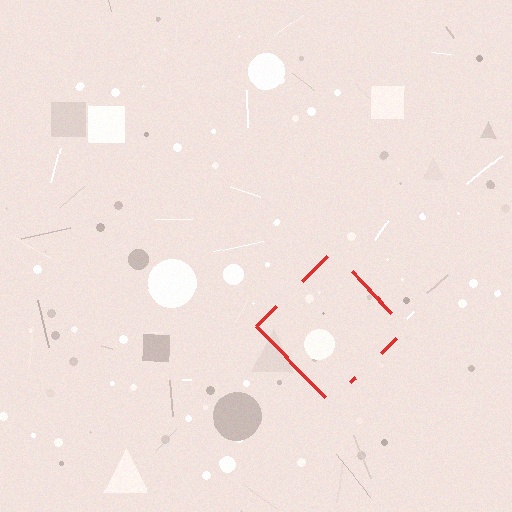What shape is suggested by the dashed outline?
The dashed outline suggests a diamond.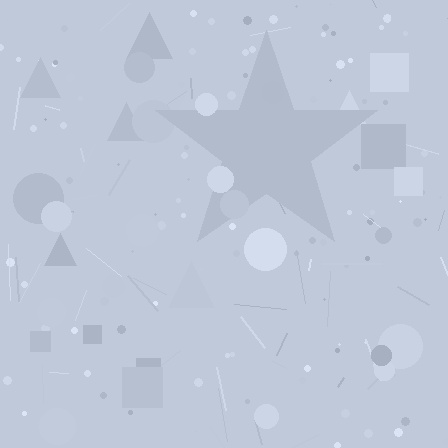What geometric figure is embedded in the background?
A star is embedded in the background.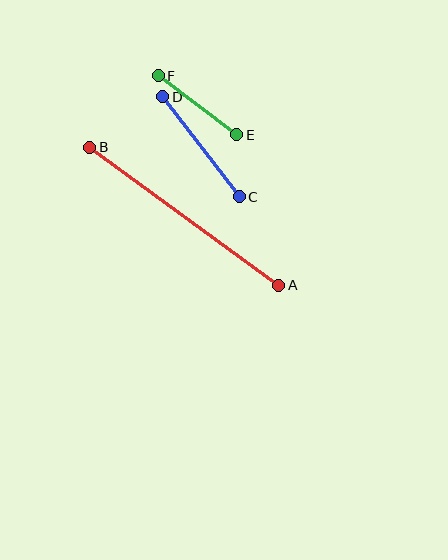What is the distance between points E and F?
The distance is approximately 98 pixels.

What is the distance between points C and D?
The distance is approximately 126 pixels.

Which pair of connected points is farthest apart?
Points A and B are farthest apart.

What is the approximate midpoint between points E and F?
The midpoint is at approximately (197, 105) pixels.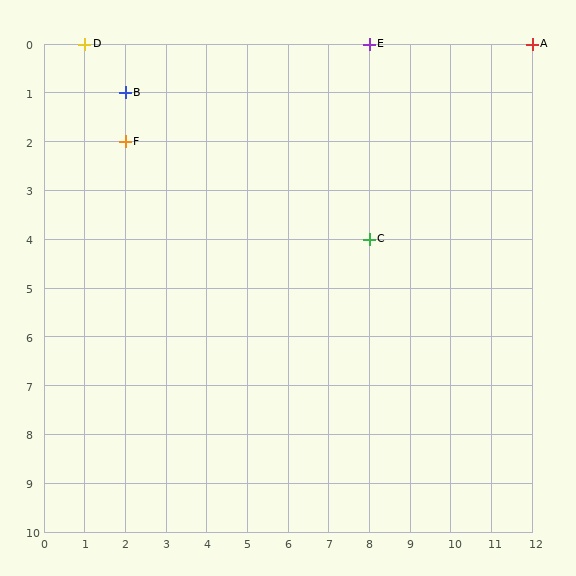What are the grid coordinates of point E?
Point E is at grid coordinates (8, 0).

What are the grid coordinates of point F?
Point F is at grid coordinates (2, 2).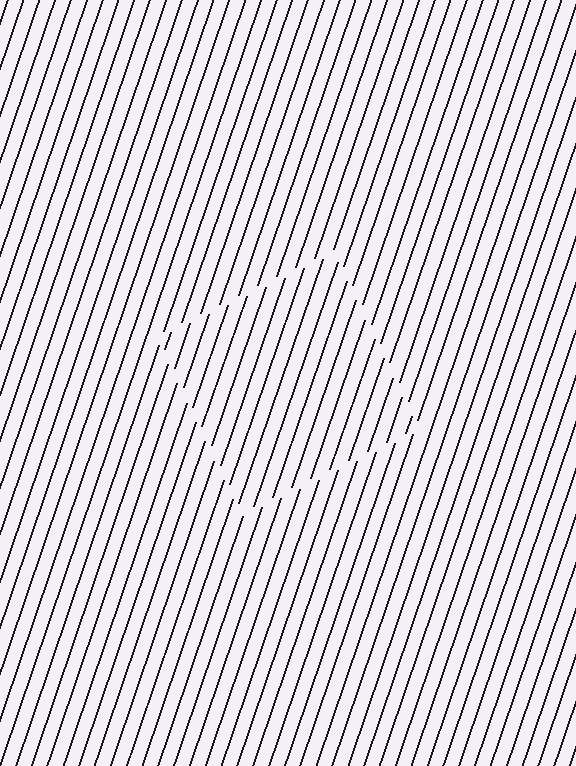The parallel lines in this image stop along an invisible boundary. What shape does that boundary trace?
An illusory square. The interior of the shape contains the same grating, shifted by half a period — the contour is defined by the phase discontinuity where line-ends from the inner and outer gratings abut.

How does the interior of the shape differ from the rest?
The interior of the shape contains the same grating, shifted by half a period — the contour is defined by the phase discontinuity where line-ends from the inner and outer gratings abut.